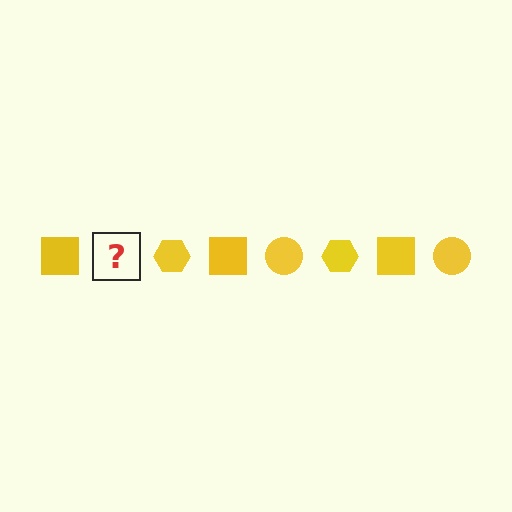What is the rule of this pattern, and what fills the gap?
The rule is that the pattern cycles through square, circle, hexagon shapes in yellow. The gap should be filled with a yellow circle.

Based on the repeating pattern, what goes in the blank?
The blank should be a yellow circle.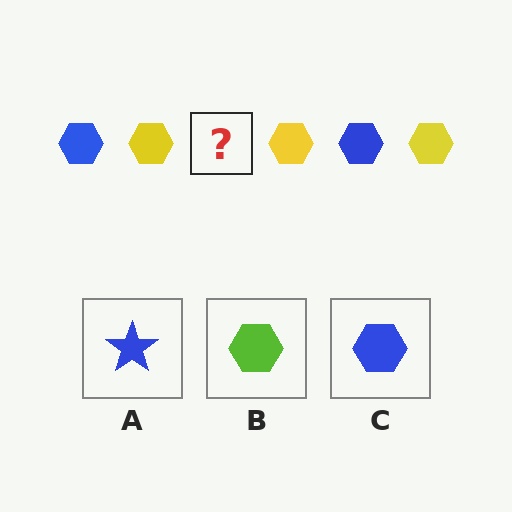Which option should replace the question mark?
Option C.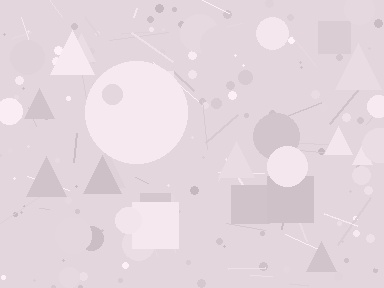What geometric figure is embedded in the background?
A circle is embedded in the background.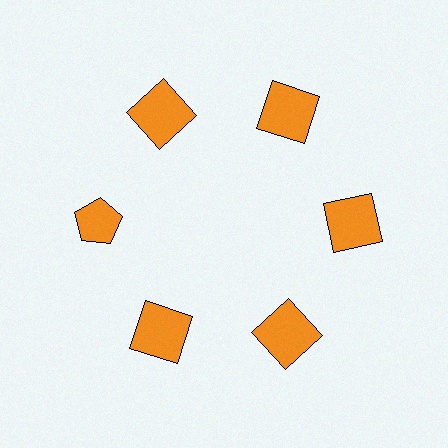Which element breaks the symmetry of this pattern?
The orange pentagon at roughly the 9 o'clock position breaks the symmetry. All other shapes are orange squares.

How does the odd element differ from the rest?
It has a different shape: pentagon instead of square.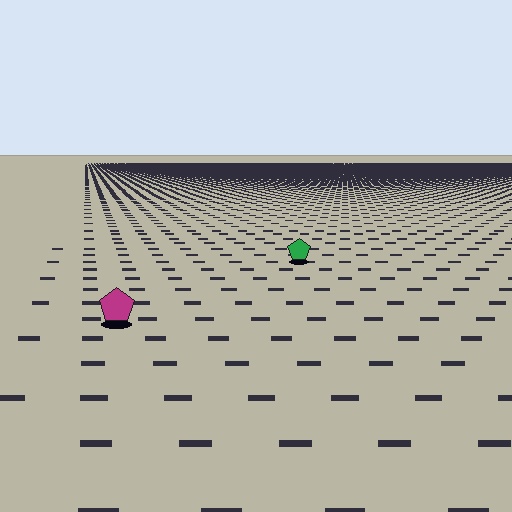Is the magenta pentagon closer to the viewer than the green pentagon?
Yes. The magenta pentagon is closer — you can tell from the texture gradient: the ground texture is coarser near it.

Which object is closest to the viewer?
The magenta pentagon is closest. The texture marks near it are larger and more spread out.